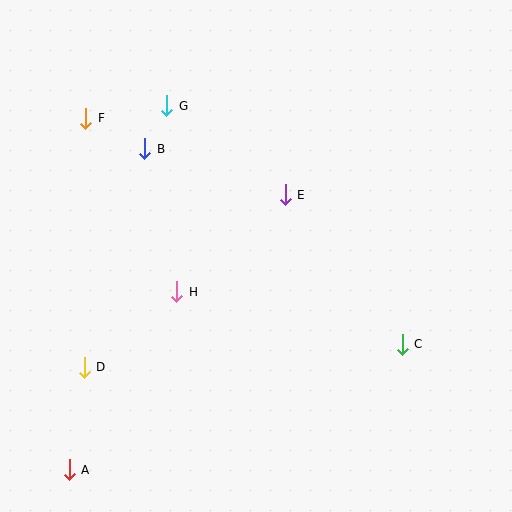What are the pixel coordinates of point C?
Point C is at (402, 344).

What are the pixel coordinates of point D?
Point D is at (84, 367).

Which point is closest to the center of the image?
Point E at (285, 195) is closest to the center.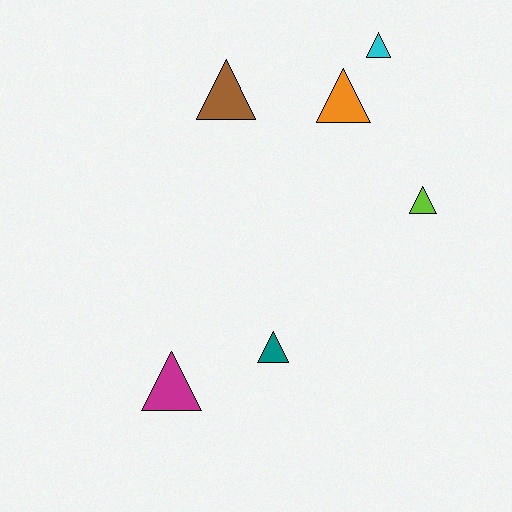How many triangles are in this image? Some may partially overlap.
There are 6 triangles.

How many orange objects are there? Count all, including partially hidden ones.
There is 1 orange object.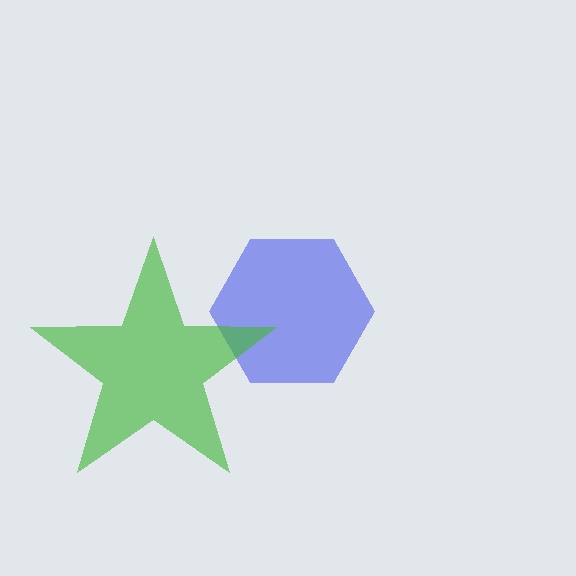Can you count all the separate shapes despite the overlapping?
Yes, there are 2 separate shapes.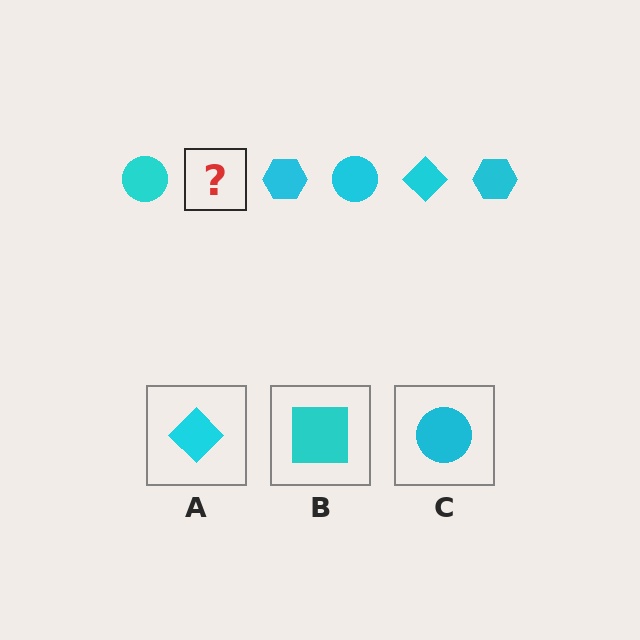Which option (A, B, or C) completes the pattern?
A.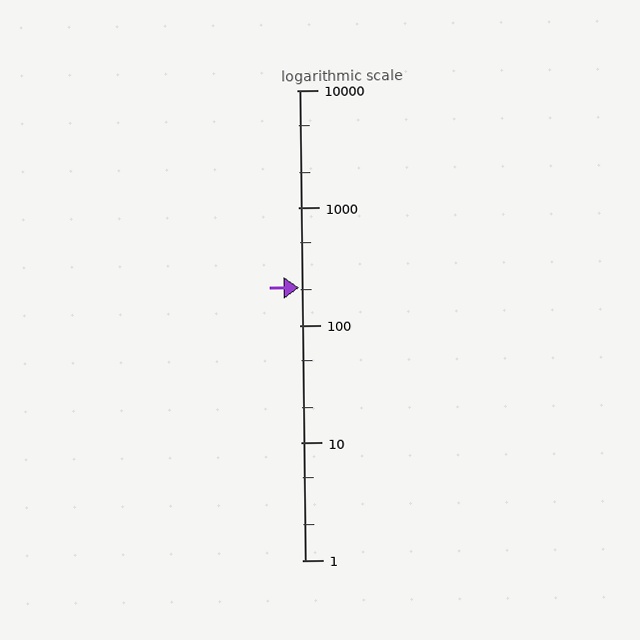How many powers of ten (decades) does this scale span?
The scale spans 4 decades, from 1 to 10000.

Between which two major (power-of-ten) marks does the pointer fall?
The pointer is between 100 and 1000.